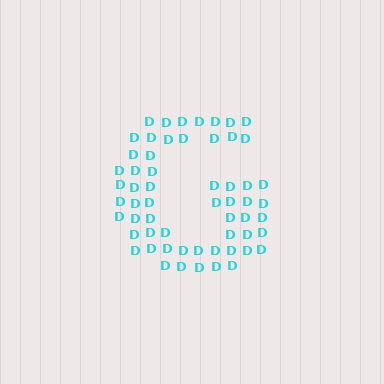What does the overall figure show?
The overall figure shows the letter G.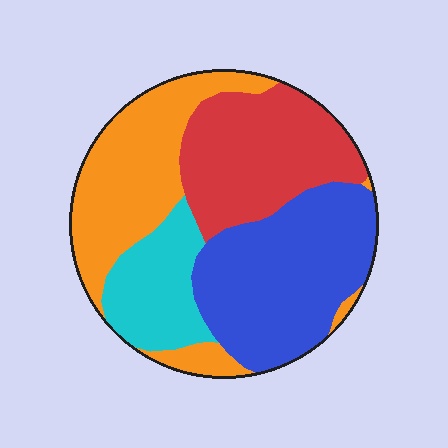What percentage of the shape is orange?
Orange covers 29% of the shape.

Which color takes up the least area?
Cyan, at roughly 15%.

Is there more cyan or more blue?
Blue.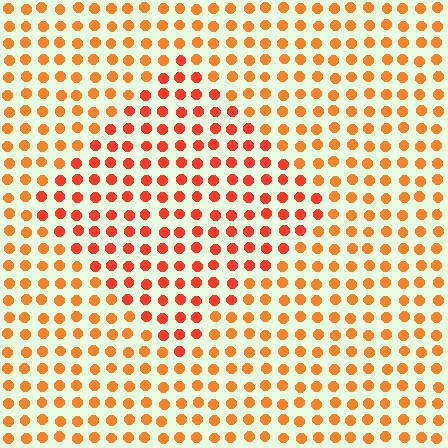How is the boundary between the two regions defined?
The boundary is defined purely by a slight shift in hue (about 22 degrees). Spacing, size, and orientation are identical on both sides.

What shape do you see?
I see a diamond.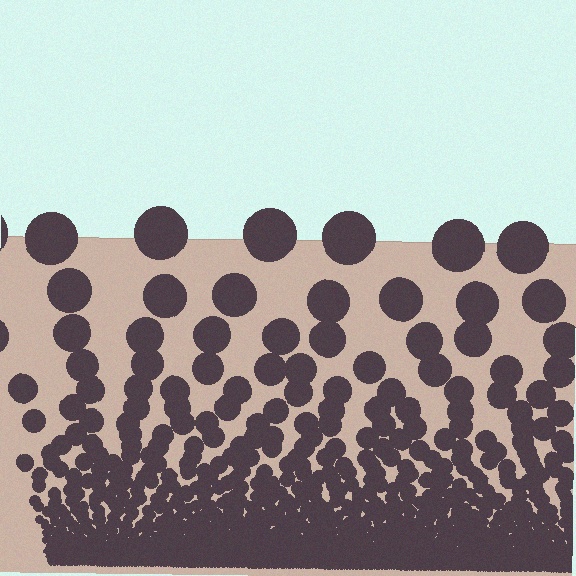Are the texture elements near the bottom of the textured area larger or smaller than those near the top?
Smaller. The gradient is inverted — elements near the bottom are smaller and denser.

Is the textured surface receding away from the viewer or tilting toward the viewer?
The surface appears to tilt toward the viewer. Texture elements get larger and sparser toward the top.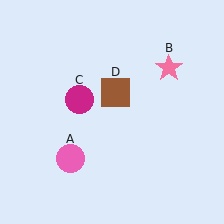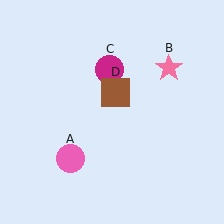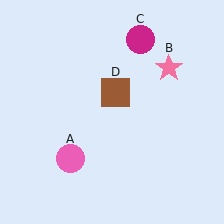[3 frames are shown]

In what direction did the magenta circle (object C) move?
The magenta circle (object C) moved up and to the right.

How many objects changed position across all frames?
1 object changed position: magenta circle (object C).